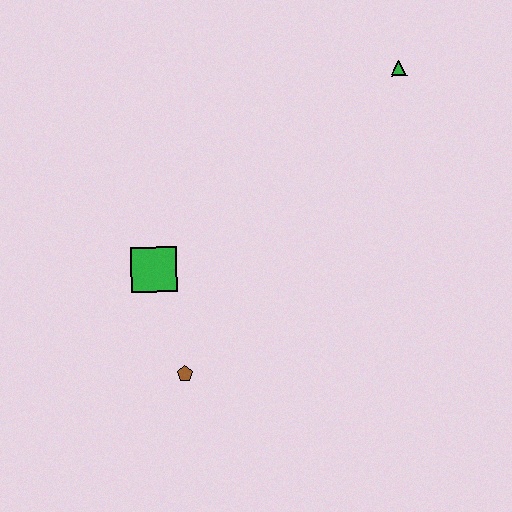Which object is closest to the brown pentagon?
The green square is closest to the brown pentagon.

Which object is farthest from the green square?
The green triangle is farthest from the green square.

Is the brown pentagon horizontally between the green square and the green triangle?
Yes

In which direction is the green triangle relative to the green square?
The green triangle is to the right of the green square.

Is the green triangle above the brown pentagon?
Yes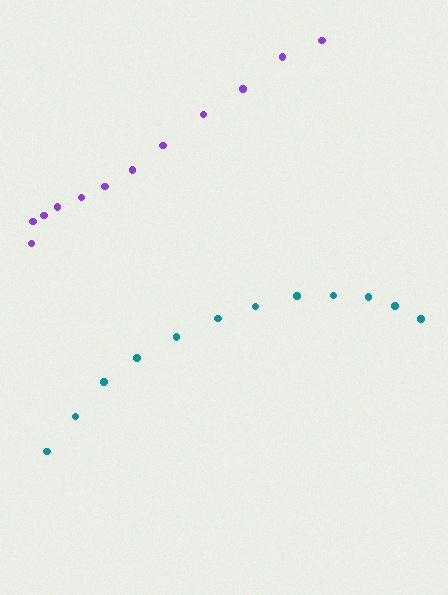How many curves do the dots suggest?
There are 2 distinct paths.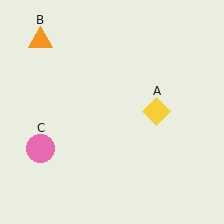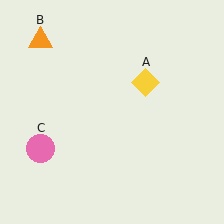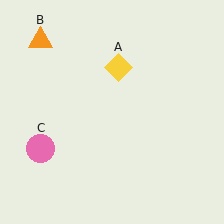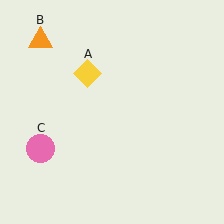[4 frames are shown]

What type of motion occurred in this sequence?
The yellow diamond (object A) rotated counterclockwise around the center of the scene.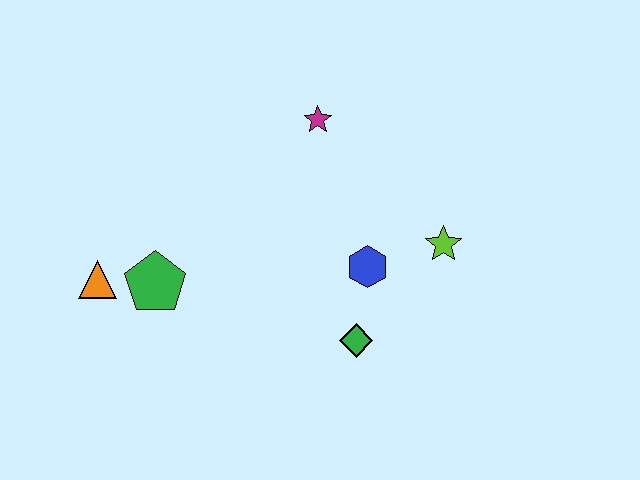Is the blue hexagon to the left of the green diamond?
No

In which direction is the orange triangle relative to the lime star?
The orange triangle is to the left of the lime star.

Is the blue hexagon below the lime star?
Yes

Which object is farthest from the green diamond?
The orange triangle is farthest from the green diamond.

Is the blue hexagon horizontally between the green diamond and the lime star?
Yes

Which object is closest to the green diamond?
The blue hexagon is closest to the green diamond.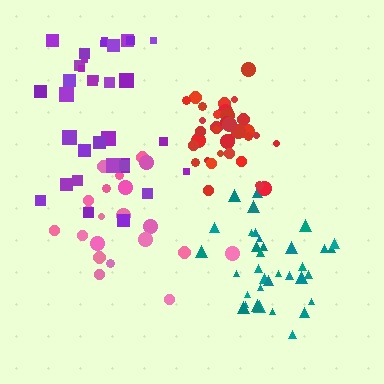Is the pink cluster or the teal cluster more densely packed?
Teal.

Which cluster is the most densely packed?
Red.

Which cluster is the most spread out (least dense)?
Purple.